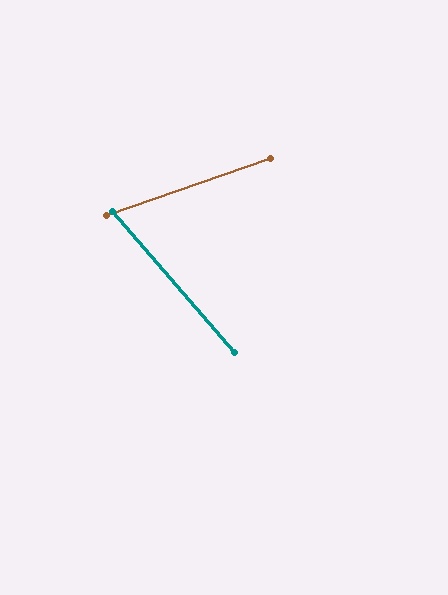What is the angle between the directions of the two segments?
Approximately 68 degrees.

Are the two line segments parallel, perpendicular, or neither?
Neither parallel nor perpendicular — they differ by about 68°.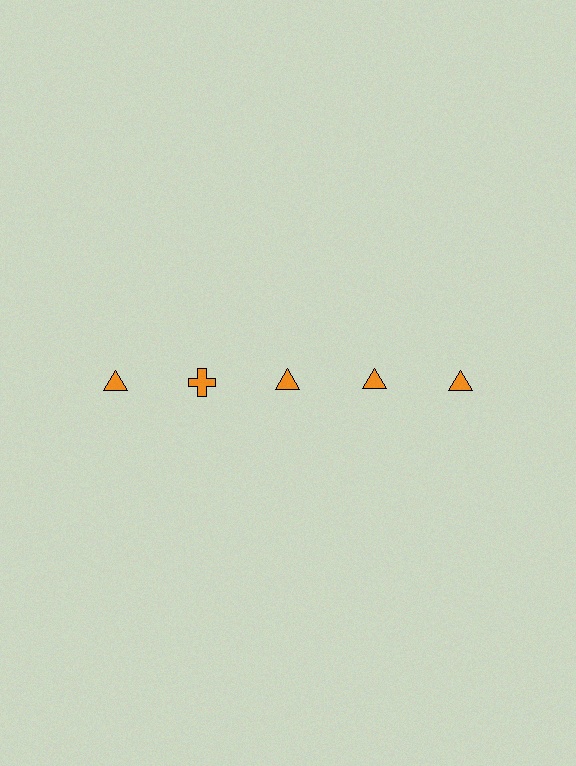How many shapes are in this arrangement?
There are 5 shapes arranged in a grid pattern.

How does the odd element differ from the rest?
It has a different shape: cross instead of triangle.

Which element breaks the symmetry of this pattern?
The orange cross in the top row, second from left column breaks the symmetry. All other shapes are orange triangles.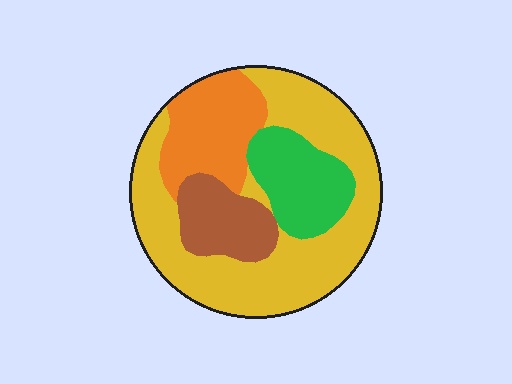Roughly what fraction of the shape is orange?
Orange covers roughly 20% of the shape.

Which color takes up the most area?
Yellow, at roughly 50%.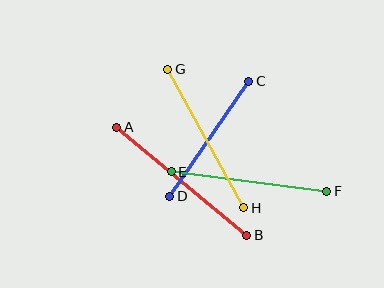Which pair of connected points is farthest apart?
Points A and B are farthest apart.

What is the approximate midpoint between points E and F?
The midpoint is at approximately (249, 182) pixels.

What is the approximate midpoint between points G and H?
The midpoint is at approximately (206, 138) pixels.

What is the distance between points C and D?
The distance is approximately 140 pixels.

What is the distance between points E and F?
The distance is approximately 157 pixels.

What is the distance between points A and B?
The distance is approximately 169 pixels.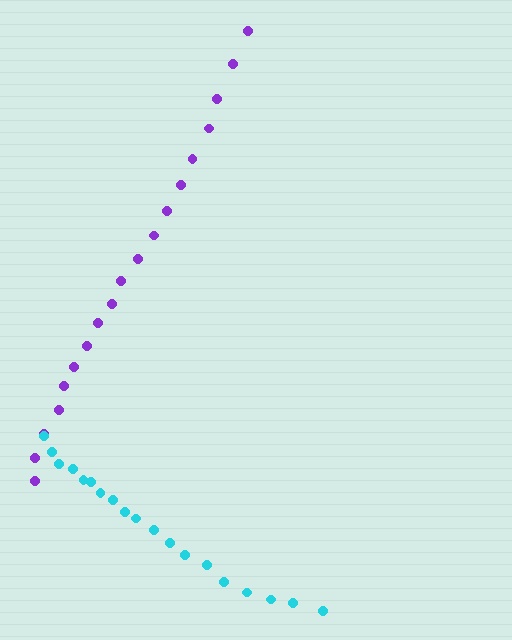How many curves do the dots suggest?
There are 2 distinct paths.